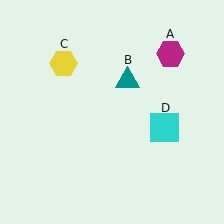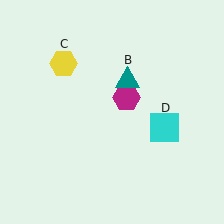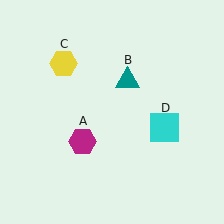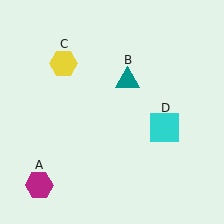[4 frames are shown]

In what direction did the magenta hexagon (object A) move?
The magenta hexagon (object A) moved down and to the left.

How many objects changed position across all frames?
1 object changed position: magenta hexagon (object A).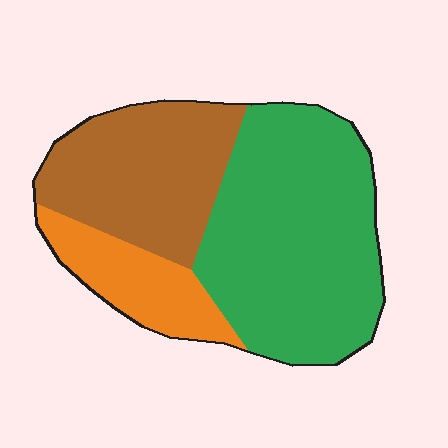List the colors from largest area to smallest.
From largest to smallest: green, brown, orange.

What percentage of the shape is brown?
Brown takes up about one third (1/3) of the shape.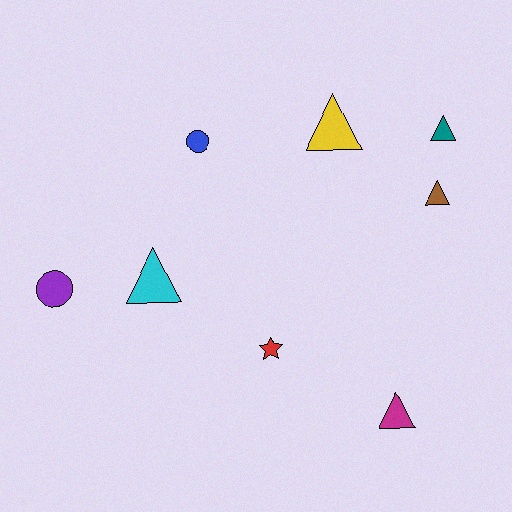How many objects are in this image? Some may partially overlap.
There are 8 objects.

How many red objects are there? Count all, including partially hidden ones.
There is 1 red object.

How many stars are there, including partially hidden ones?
There is 1 star.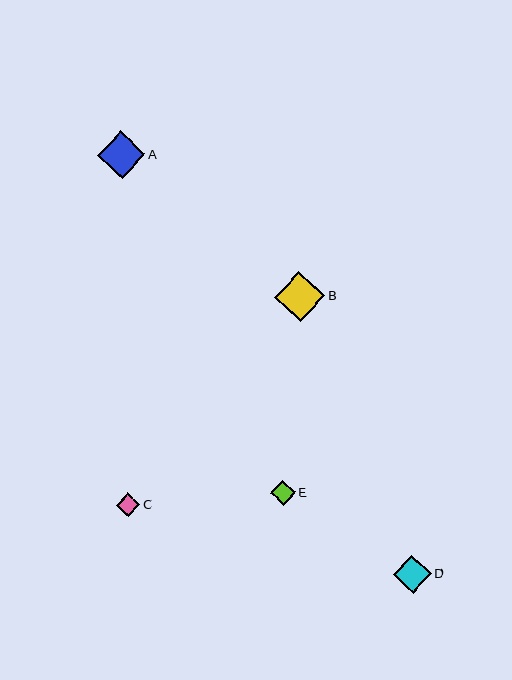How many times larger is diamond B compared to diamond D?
Diamond B is approximately 1.3 times the size of diamond D.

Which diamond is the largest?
Diamond B is the largest with a size of approximately 51 pixels.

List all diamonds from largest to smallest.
From largest to smallest: B, A, D, E, C.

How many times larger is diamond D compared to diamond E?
Diamond D is approximately 1.5 times the size of diamond E.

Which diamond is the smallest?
Diamond C is the smallest with a size of approximately 24 pixels.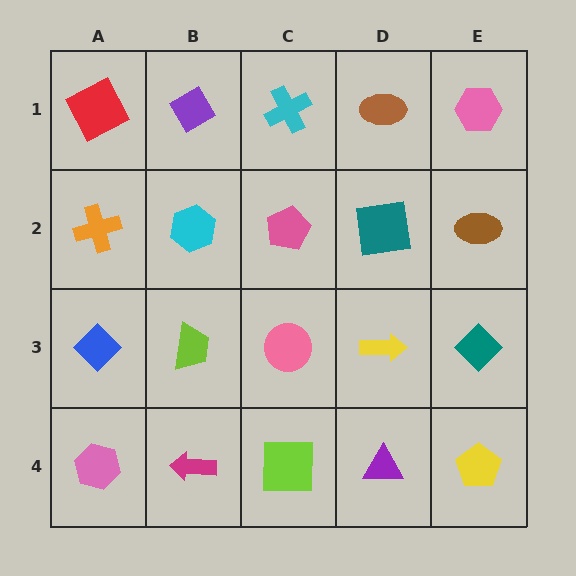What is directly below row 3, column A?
A pink hexagon.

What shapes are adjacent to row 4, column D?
A yellow arrow (row 3, column D), a lime square (row 4, column C), a yellow pentagon (row 4, column E).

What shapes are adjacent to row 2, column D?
A brown ellipse (row 1, column D), a yellow arrow (row 3, column D), a pink pentagon (row 2, column C), a brown ellipse (row 2, column E).